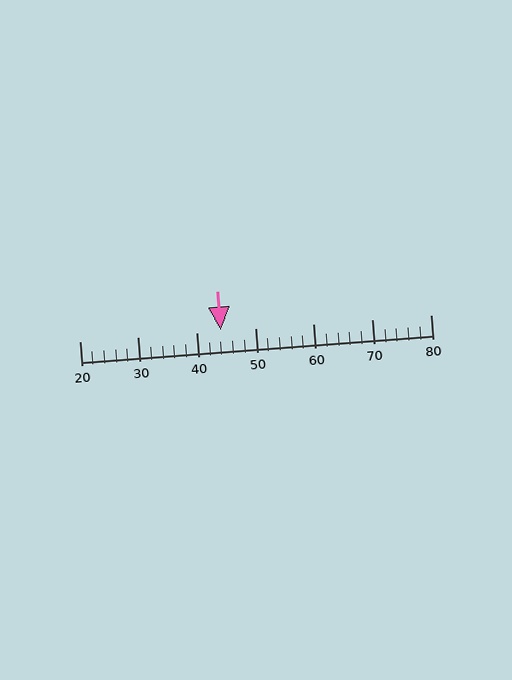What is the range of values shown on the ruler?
The ruler shows values from 20 to 80.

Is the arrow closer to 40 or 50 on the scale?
The arrow is closer to 40.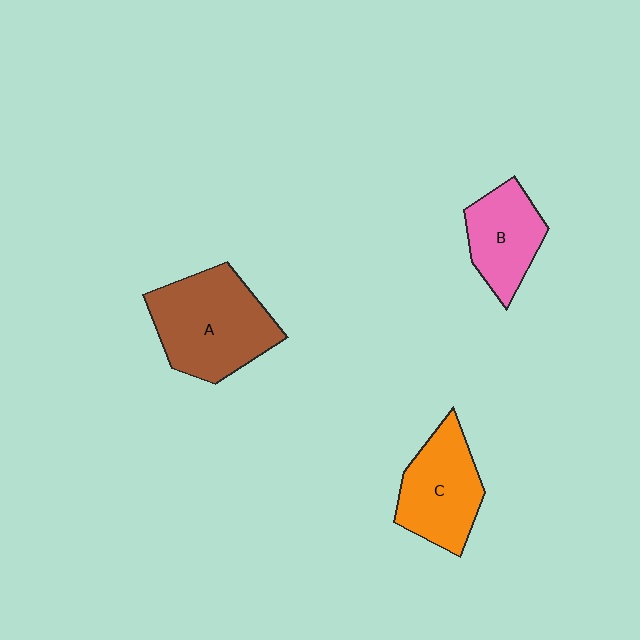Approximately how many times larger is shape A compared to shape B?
Approximately 1.6 times.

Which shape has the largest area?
Shape A (brown).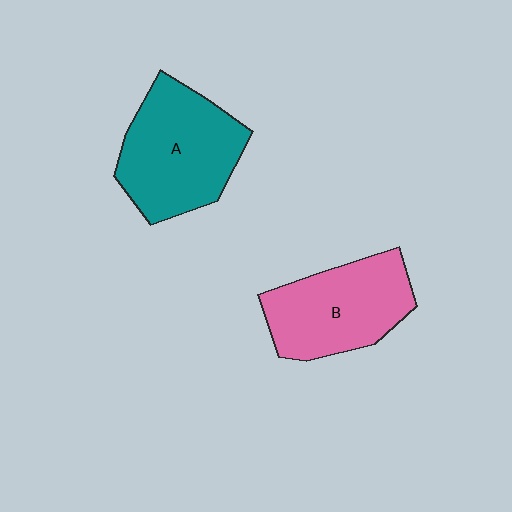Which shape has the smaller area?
Shape B (pink).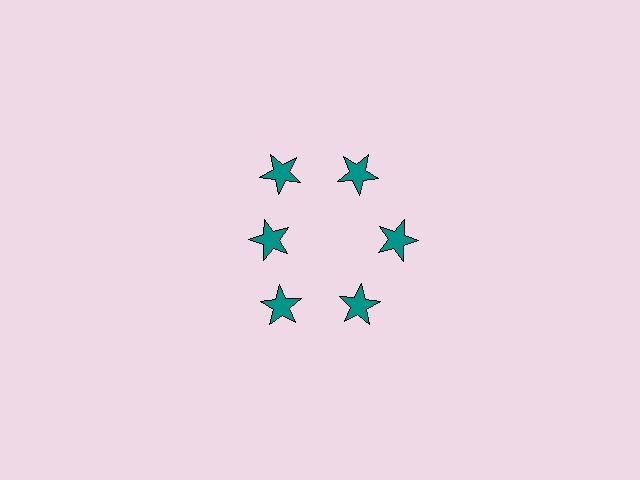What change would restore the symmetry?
The symmetry would be restored by moving it outward, back onto the ring so that all 6 stars sit at equal angles and equal distance from the center.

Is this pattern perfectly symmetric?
No. The 6 teal stars are arranged in a ring, but one element near the 9 o'clock position is pulled inward toward the center, breaking the 6-fold rotational symmetry.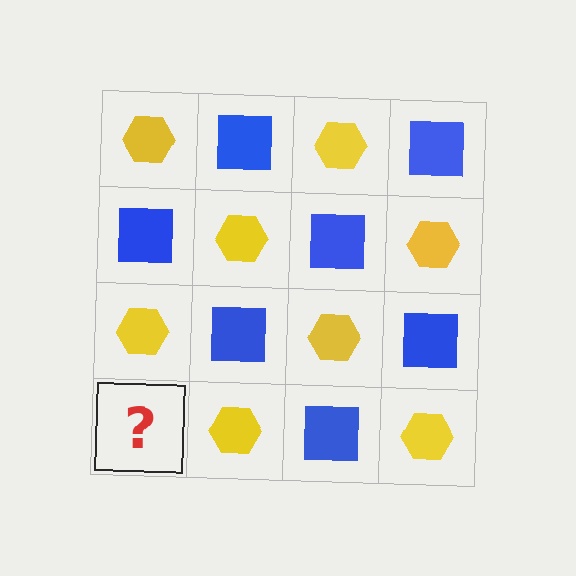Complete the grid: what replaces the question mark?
The question mark should be replaced with a blue square.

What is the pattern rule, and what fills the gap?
The rule is that it alternates yellow hexagon and blue square in a checkerboard pattern. The gap should be filled with a blue square.